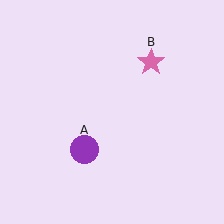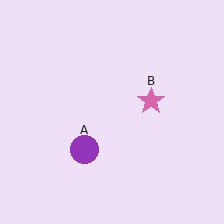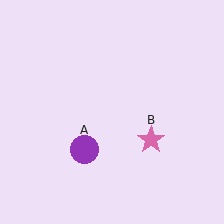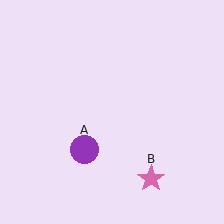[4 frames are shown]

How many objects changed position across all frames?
1 object changed position: pink star (object B).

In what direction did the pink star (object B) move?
The pink star (object B) moved down.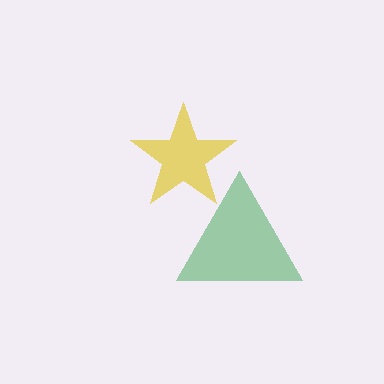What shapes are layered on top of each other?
The layered shapes are: a green triangle, a yellow star.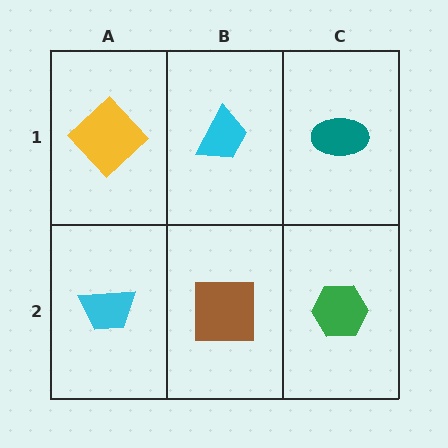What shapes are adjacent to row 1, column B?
A brown square (row 2, column B), a yellow diamond (row 1, column A), a teal ellipse (row 1, column C).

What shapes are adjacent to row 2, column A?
A yellow diamond (row 1, column A), a brown square (row 2, column B).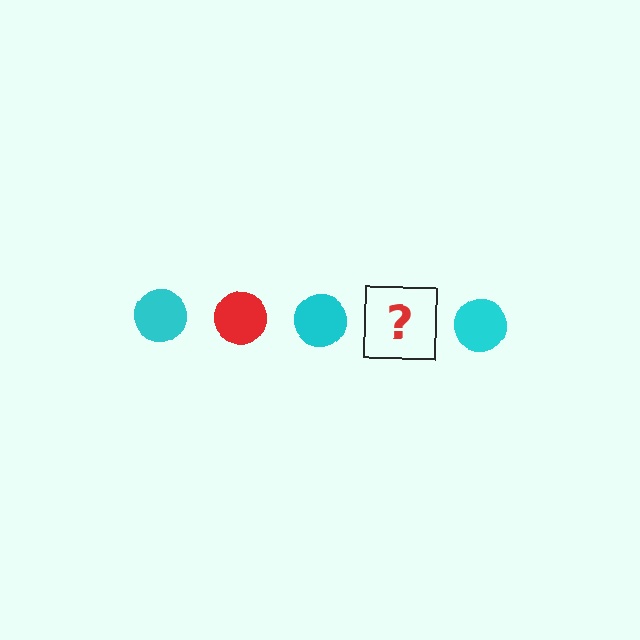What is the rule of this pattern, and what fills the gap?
The rule is that the pattern cycles through cyan, red circles. The gap should be filled with a red circle.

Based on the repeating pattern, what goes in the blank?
The blank should be a red circle.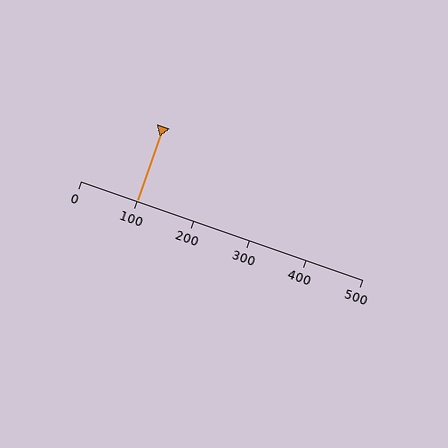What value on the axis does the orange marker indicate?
The marker indicates approximately 100.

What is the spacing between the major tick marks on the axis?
The major ticks are spaced 100 apart.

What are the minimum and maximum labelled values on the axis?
The axis runs from 0 to 500.